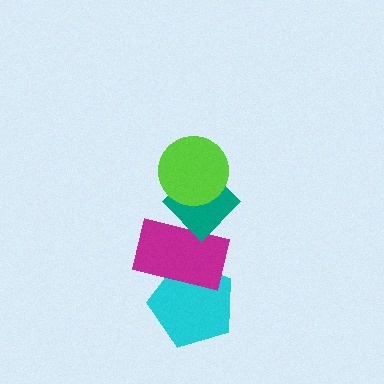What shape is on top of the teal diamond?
The lime circle is on top of the teal diamond.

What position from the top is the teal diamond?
The teal diamond is 2nd from the top.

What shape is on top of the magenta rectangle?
The teal diamond is on top of the magenta rectangle.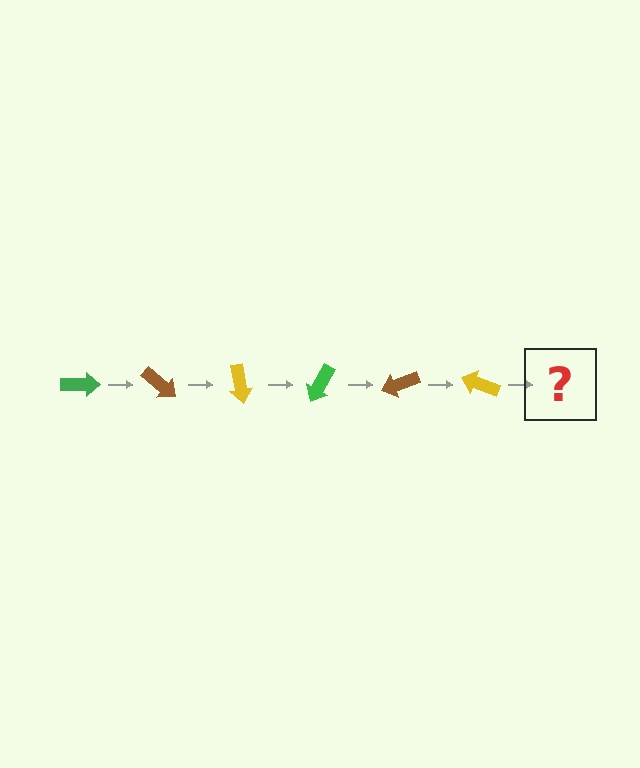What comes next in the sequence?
The next element should be a green arrow, rotated 240 degrees from the start.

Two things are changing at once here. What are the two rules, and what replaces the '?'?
The two rules are that it rotates 40 degrees each step and the color cycles through green, brown, and yellow. The '?' should be a green arrow, rotated 240 degrees from the start.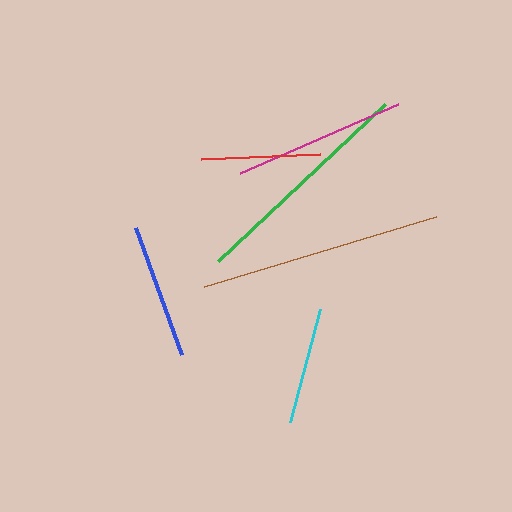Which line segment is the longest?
The brown line is the longest at approximately 242 pixels.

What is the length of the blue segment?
The blue segment is approximately 135 pixels long.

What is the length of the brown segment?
The brown segment is approximately 242 pixels long.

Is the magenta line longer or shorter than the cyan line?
The magenta line is longer than the cyan line.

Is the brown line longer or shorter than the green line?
The brown line is longer than the green line.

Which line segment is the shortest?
The cyan line is the shortest at approximately 117 pixels.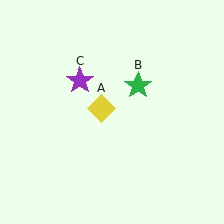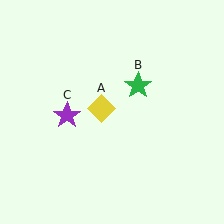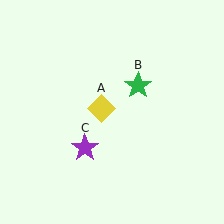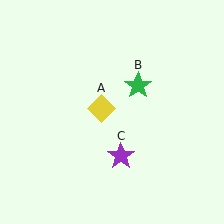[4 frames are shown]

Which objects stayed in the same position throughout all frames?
Yellow diamond (object A) and green star (object B) remained stationary.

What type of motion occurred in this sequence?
The purple star (object C) rotated counterclockwise around the center of the scene.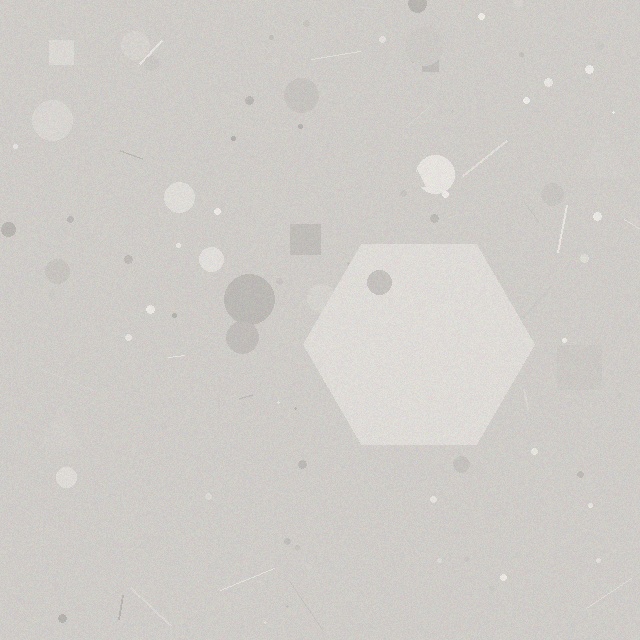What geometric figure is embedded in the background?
A hexagon is embedded in the background.